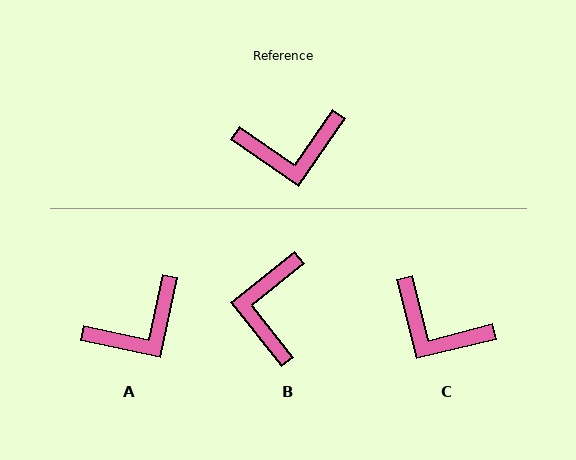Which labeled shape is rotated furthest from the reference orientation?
B, about 107 degrees away.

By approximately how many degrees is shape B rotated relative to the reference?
Approximately 107 degrees clockwise.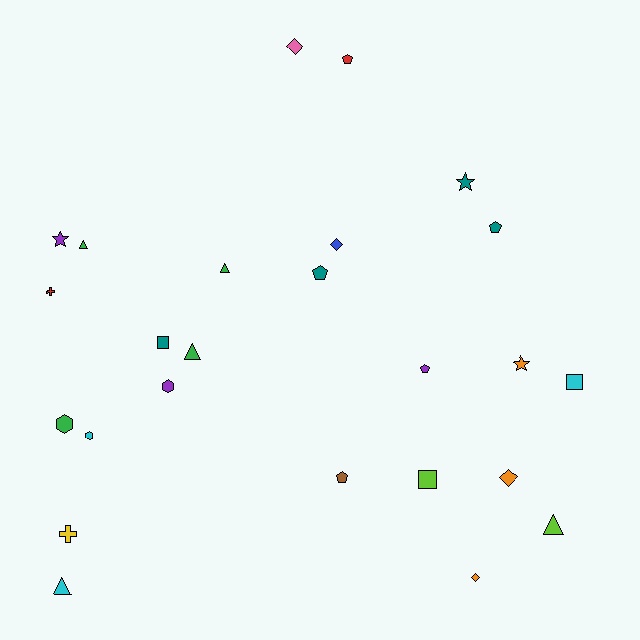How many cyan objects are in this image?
There are 3 cyan objects.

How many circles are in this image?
There are no circles.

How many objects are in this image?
There are 25 objects.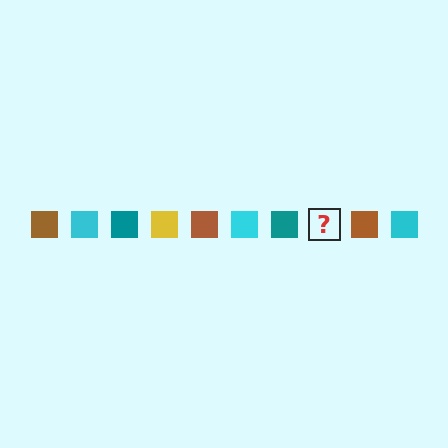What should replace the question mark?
The question mark should be replaced with a yellow square.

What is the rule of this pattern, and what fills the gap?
The rule is that the pattern cycles through brown, cyan, teal, yellow squares. The gap should be filled with a yellow square.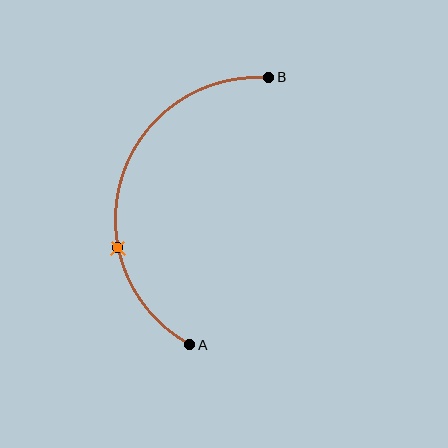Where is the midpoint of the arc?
The arc midpoint is the point on the curve farthest from the straight line joining A and B. It sits to the left of that line.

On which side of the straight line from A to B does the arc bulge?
The arc bulges to the left of the straight line connecting A and B.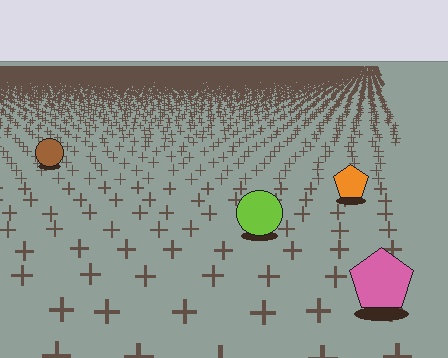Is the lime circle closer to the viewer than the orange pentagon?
Yes. The lime circle is closer — you can tell from the texture gradient: the ground texture is coarser near it.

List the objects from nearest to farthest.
From nearest to farthest: the pink pentagon, the lime circle, the orange pentagon, the brown circle.